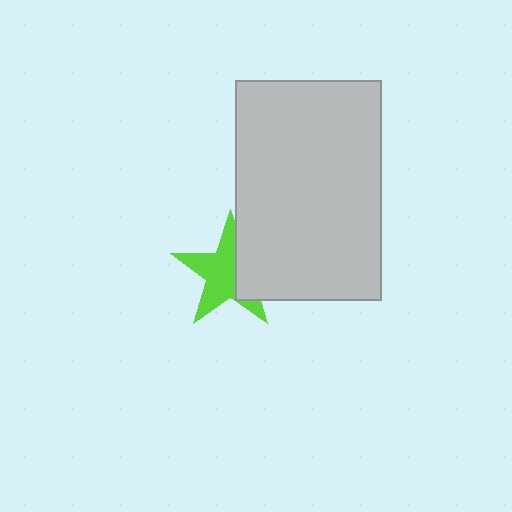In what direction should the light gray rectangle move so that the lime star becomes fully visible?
The light gray rectangle should move right. That is the shortest direction to clear the overlap and leave the lime star fully visible.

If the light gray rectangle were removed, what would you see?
You would see the complete lime star.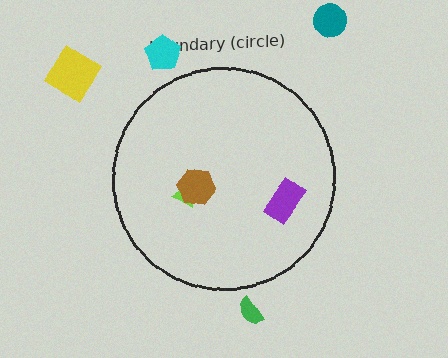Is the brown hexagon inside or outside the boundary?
Inside.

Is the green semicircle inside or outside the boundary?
Outside.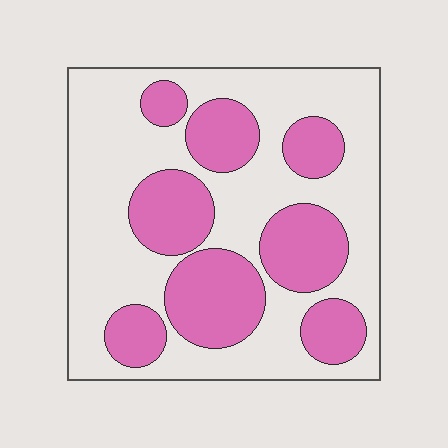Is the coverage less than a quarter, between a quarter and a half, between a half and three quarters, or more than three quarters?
Between a quarter and a half.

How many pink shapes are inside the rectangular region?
8.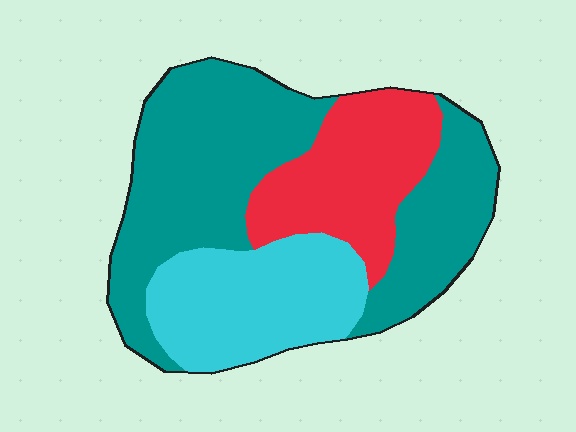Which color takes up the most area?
Teal, at roughly 50%.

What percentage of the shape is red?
Red takes up about one quarter (1/4) of the shape.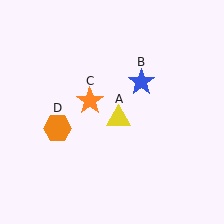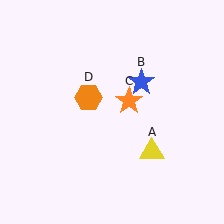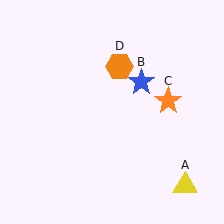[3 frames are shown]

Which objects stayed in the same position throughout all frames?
Blue star (object B) remained stationary.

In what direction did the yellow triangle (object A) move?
The yellow triangle (object A) moved down and to the right.